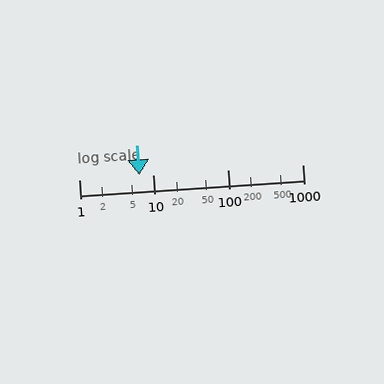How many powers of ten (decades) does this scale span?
The scale spans 3 decades, from 1 to 1000.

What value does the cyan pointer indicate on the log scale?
The pointer indicates approximately 6.4.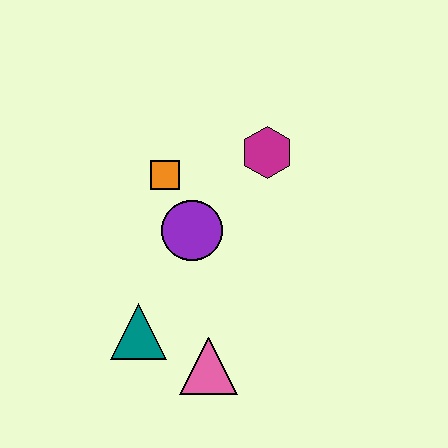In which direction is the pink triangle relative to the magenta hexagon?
The pink triangle is below the magenta hexagon.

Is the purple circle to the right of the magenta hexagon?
No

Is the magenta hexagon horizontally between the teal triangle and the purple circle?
No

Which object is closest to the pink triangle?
The teal triangle is closest to the pink triangle.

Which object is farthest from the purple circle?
The pink triangle is farthest from the purple circle.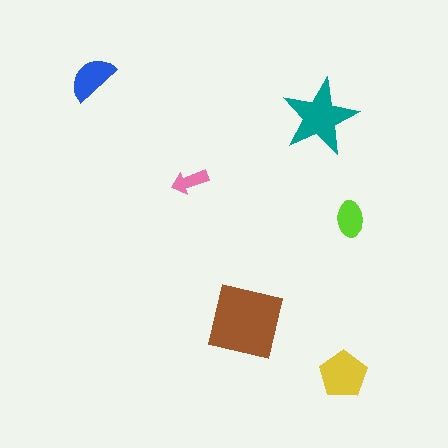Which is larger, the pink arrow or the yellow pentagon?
The yellow pentagon.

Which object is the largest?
The brown square.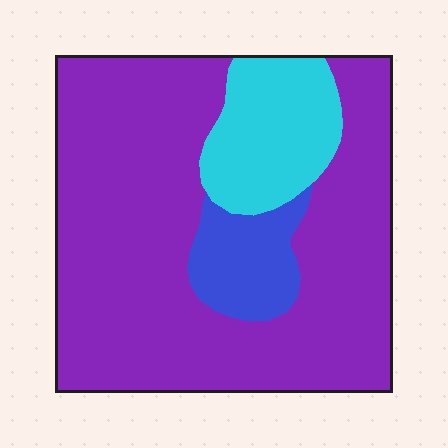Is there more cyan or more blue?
Cyan.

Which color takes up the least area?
Blue, at roughly 10%.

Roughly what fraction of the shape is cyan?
Cyan covers 16% of the shape.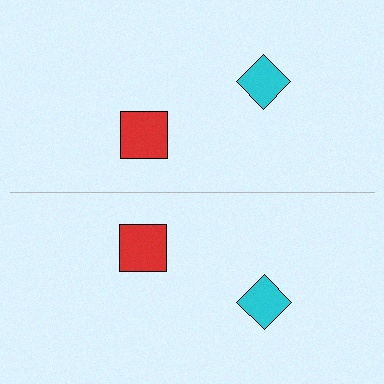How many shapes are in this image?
There are 4 shapes in this image.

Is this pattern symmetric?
Yes, this pattern has bilateral (reflection) symmetry.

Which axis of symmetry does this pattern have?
The pattern has a horizontal axis of symmetry running through the center of the image.